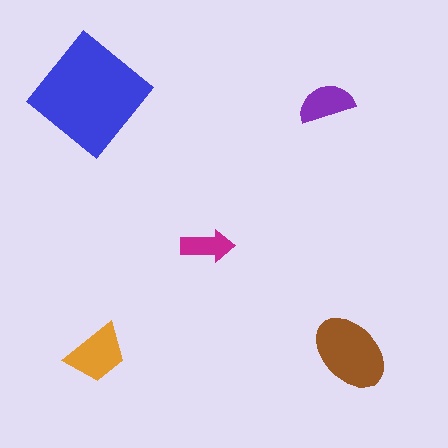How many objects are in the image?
There are 5 objects in the image.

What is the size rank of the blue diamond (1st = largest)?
1st.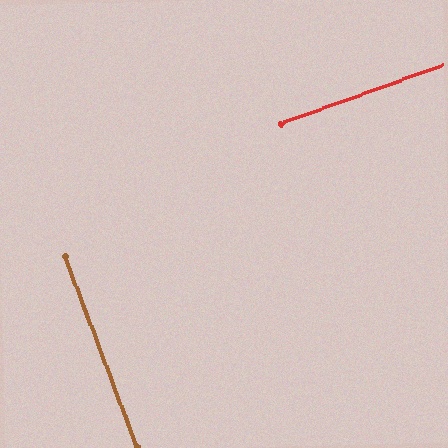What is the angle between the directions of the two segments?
Approximately 89 degrees.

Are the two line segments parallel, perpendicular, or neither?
Perpendicular — they meet at approximately 89°.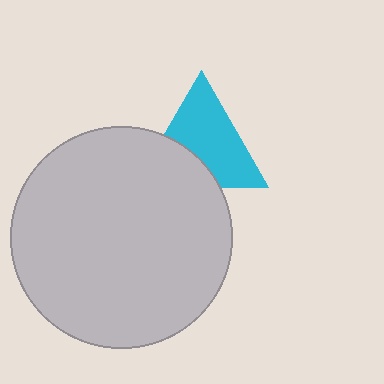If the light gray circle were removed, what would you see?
You would see the complete cyan triangle.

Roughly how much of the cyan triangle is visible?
Most of it is visible (roughly 66%).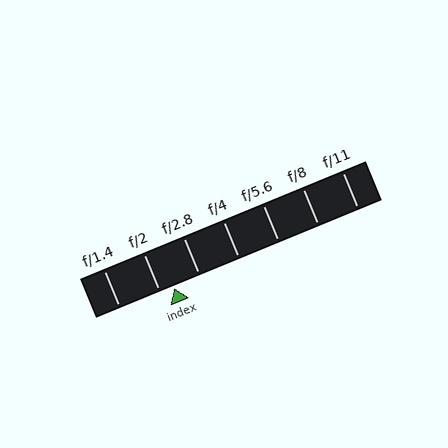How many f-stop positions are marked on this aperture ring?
There are 7 f-stop positions marked.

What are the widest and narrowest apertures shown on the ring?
The widest aperture shown is f/1.4 and the narrowest is f/11.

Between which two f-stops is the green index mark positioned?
The index mark is between f/2 and f/2.8.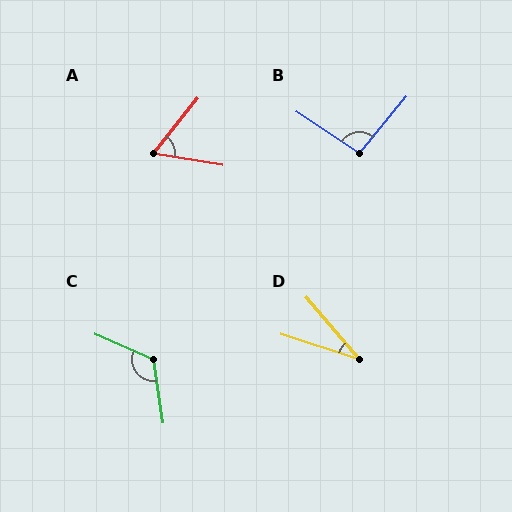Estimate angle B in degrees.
Approximately 96 degrees.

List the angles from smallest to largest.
D (32°), A (61°), B (96°), C (122°).